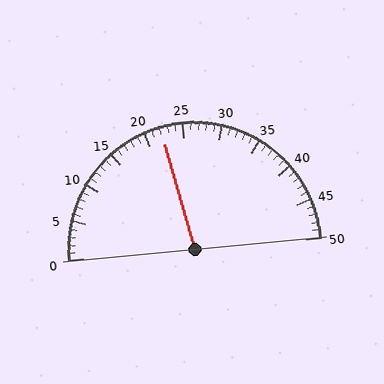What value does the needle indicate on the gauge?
The needle indicates approximately 22.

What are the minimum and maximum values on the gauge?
The gauge ranges from 0 to 50.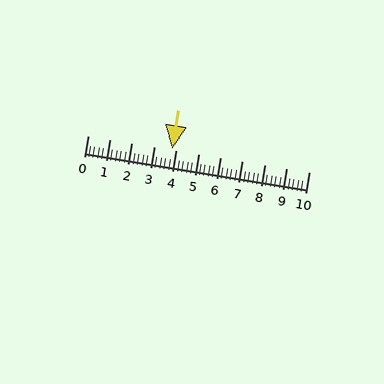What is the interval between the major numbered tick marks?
The major tick marks are spaced 1 units apart.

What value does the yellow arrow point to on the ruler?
The yellow arrow points to approximately 3.8.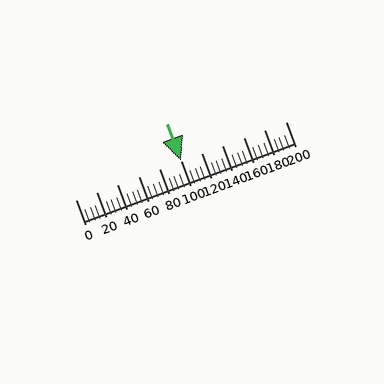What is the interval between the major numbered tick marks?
The major tick marks are spaced 20 units apart.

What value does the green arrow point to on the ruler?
The green arrow points to approximately 100.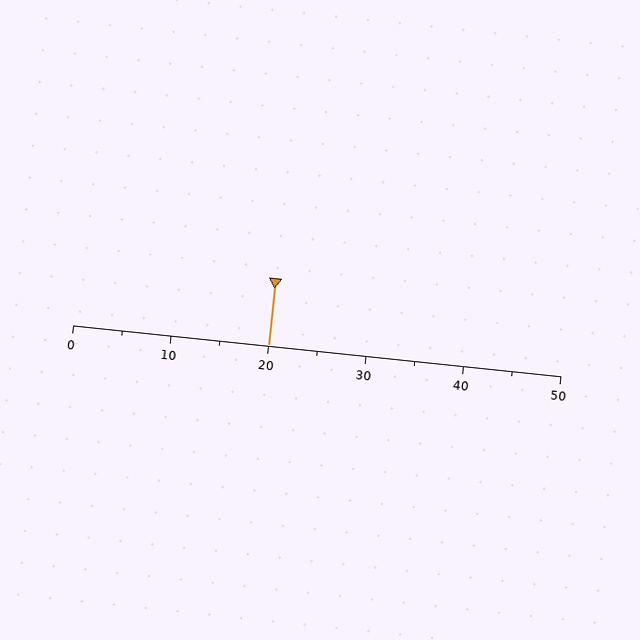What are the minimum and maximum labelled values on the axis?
The axis runs from 0 to 50.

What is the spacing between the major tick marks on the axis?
The major ticks are spaced 10 apart.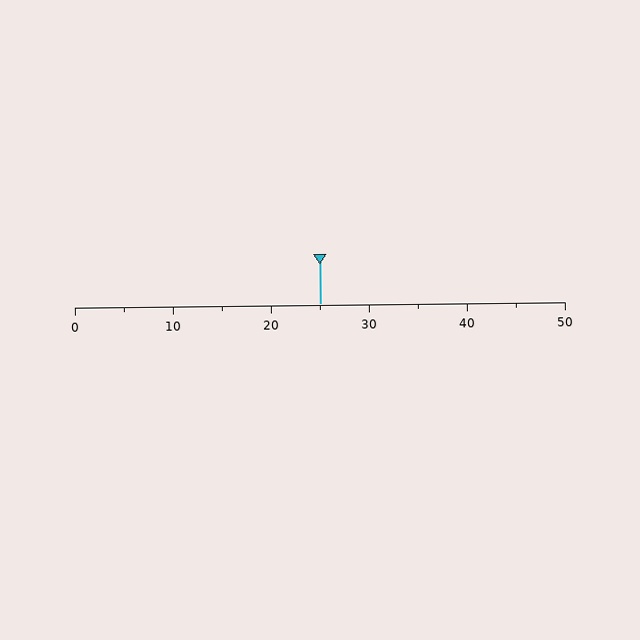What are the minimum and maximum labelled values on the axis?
The axis runs from 0 to 50.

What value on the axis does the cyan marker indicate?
The marker indicates approximately 25.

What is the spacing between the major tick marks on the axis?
The major ticks are spaced 10 apart.